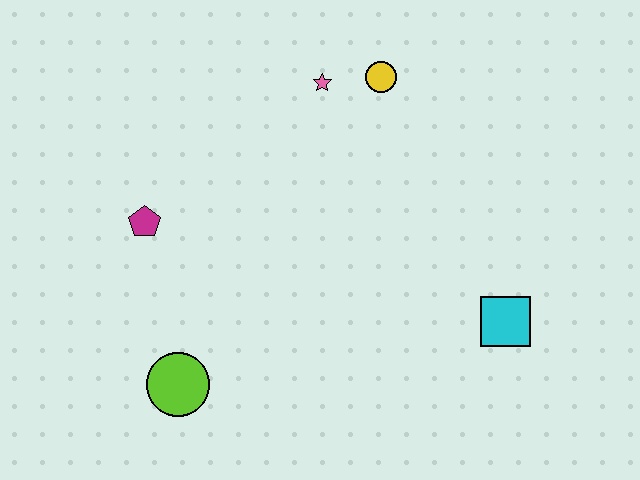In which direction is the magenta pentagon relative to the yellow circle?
The magenta pentagon is to the left of the yellow circle.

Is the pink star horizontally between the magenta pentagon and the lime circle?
No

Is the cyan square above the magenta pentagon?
No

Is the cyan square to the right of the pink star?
Yes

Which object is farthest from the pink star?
The lime circle is farthest from the pink star.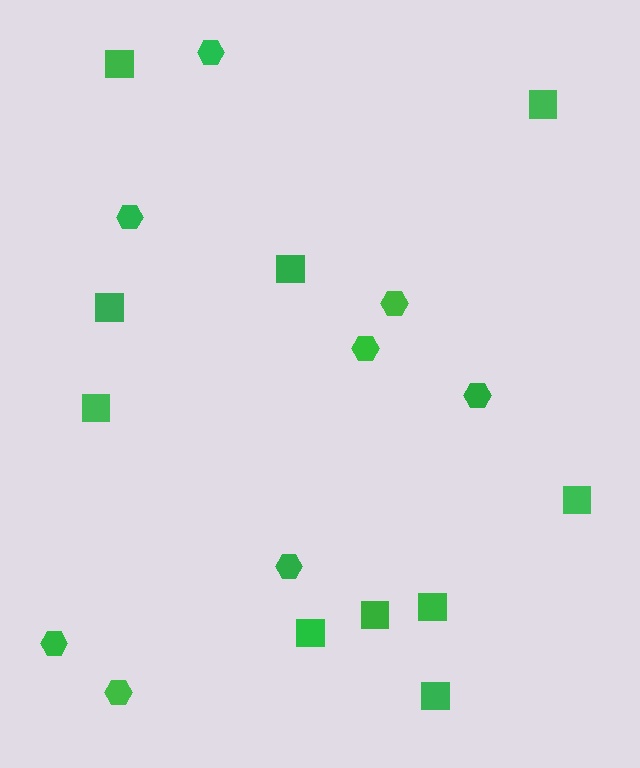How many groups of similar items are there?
There are 2 groups: one group of hexagons (8) and one group of squares (10).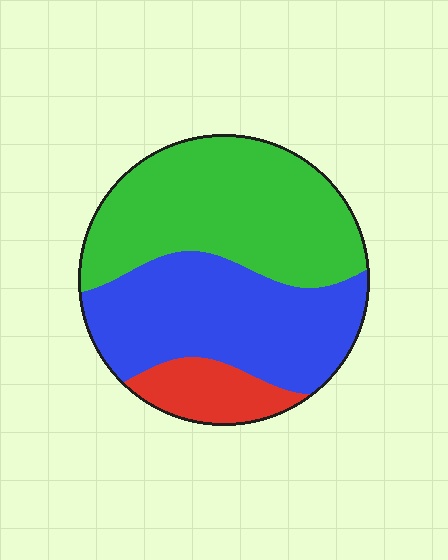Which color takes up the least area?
Red, at roughly 10%.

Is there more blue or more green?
Green.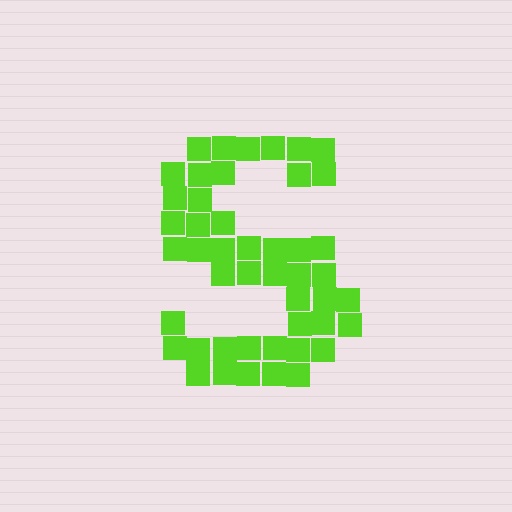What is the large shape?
The large shape is the letter S.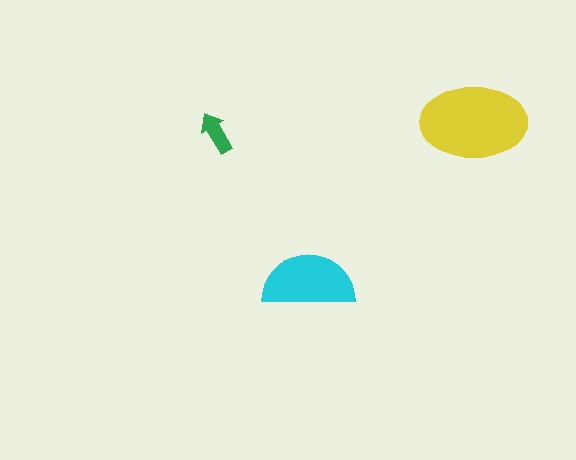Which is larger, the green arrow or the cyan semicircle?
The cyan semicircle.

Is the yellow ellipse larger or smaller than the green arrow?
Larger.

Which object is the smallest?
The green arrow.